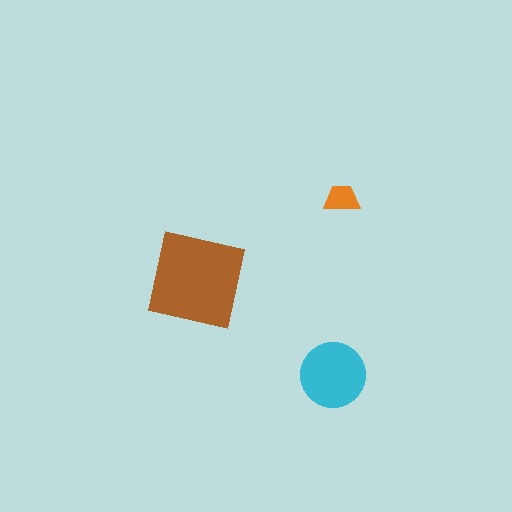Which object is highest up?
The orange trapezoid is topmost.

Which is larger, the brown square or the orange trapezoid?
The brown square.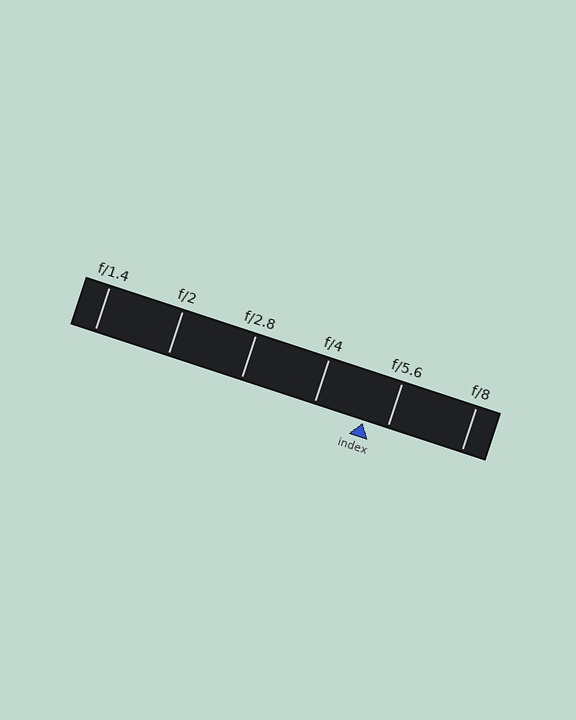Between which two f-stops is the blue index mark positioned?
The index mark is between f/4 and f/5.6.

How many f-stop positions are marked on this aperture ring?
There are 6 f-stop positions marked.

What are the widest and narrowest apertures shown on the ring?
The widest aperture shown is f/1.4 and the narrowest is f/8.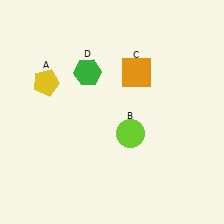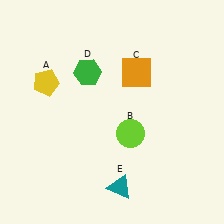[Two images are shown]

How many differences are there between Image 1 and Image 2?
There is 1 difference between the two images.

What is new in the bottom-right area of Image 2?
A teal triangle (E) was added in the bottom-right area of Image 2.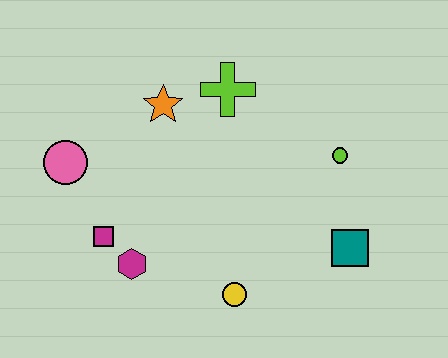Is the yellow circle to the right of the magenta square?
Yes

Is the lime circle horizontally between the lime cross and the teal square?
Yes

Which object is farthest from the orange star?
The teal square is farthest from the orange star.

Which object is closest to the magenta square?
The magenta hexagon is closest to the magenta square.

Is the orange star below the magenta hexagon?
No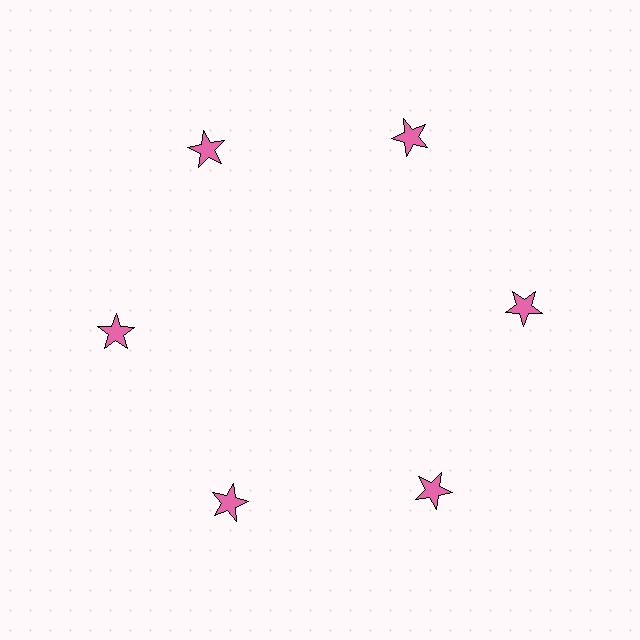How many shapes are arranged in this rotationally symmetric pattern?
There are 6 shapes, arranged in 6 groups of 1.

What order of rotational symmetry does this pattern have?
This pattern has 6-fold rotational symmetry.